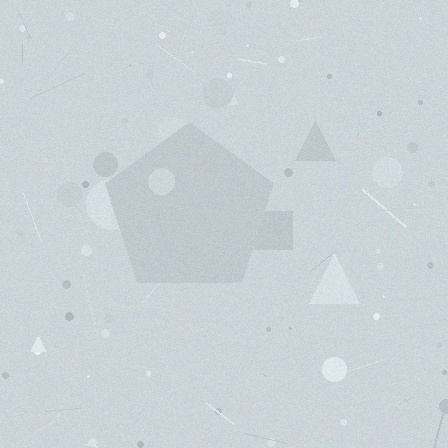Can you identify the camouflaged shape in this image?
The camouflaged shape is a pentagon.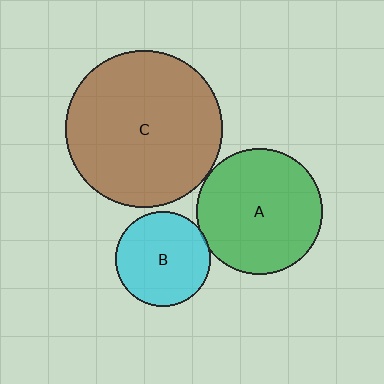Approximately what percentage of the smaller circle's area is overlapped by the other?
Approximately 5%.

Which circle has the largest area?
Circle C (brown).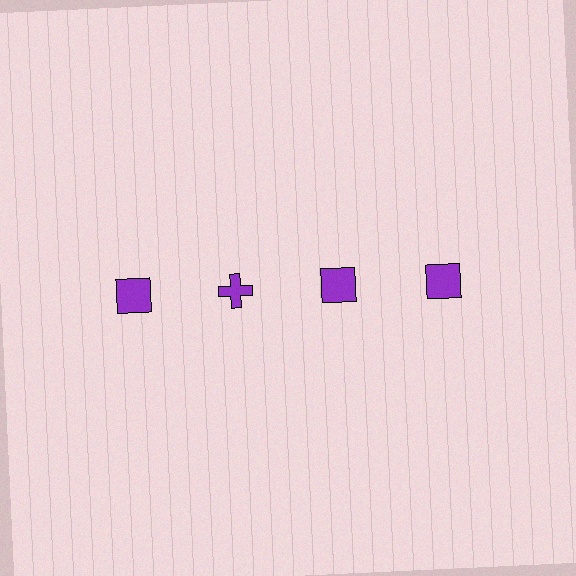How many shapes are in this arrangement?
There are 4 shapes arranged in a grid pattern.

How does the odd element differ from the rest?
It has a different shape: cross instead of square.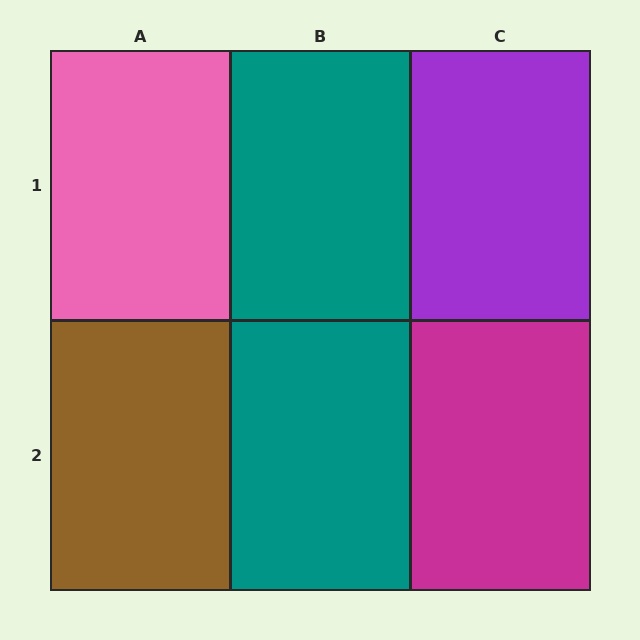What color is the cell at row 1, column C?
Purple.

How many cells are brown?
1 cell is brown.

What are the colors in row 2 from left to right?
Brown, teal, magenta.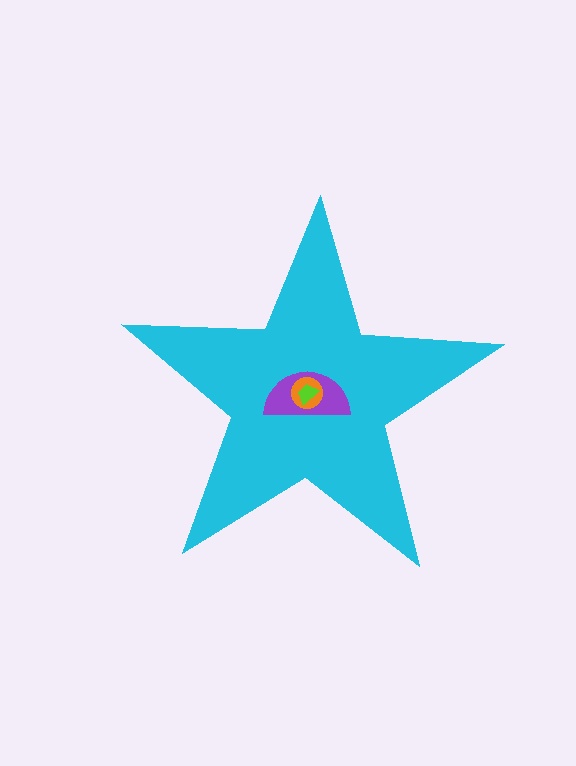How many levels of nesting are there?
4.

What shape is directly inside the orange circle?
The lime trapezoid.